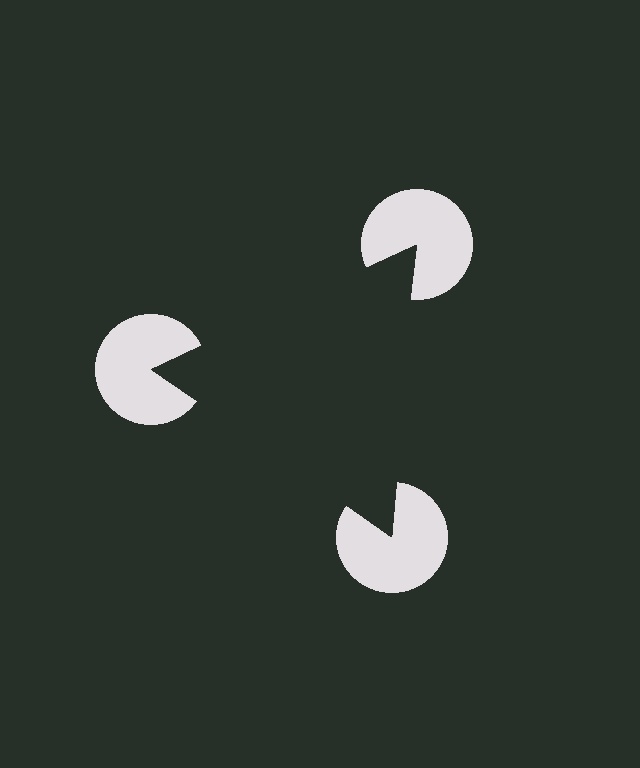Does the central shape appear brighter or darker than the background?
It typically appears slightly darker than the background, even though no actual brightness change is drawn.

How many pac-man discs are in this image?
There are 3 — one at each vertex of the illusory triangle.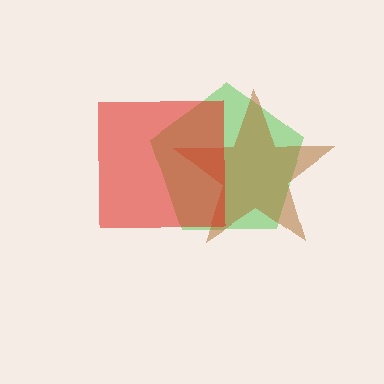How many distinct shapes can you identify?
There are 3 distinct shapes: a green pentagon, a brown star, a red square.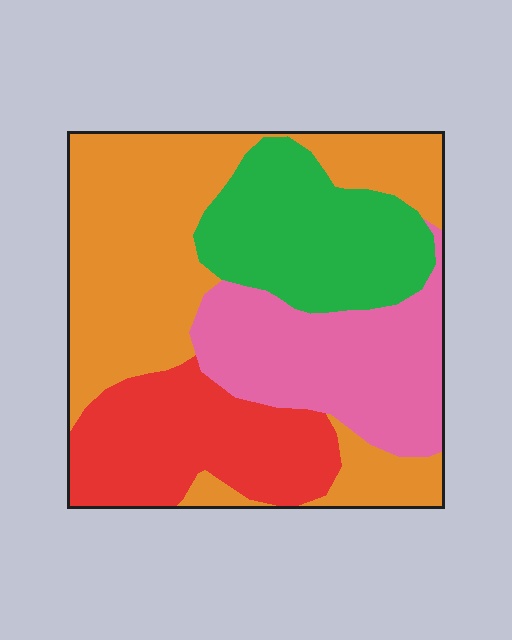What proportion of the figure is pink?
Pink takes up about one fifth (1/5) of the figure.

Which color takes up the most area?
Orange, at roughly 40%.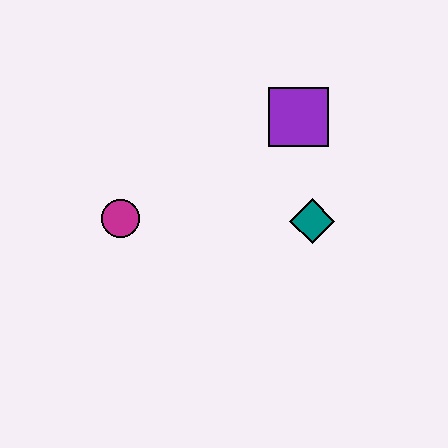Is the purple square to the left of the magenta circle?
No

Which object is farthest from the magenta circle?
The purple square is farthest from the magenta circle.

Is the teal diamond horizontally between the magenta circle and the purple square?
No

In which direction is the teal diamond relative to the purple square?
The teal diamond is below the purple square.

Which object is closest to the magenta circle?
The teal diamond is closest to the magenta circle.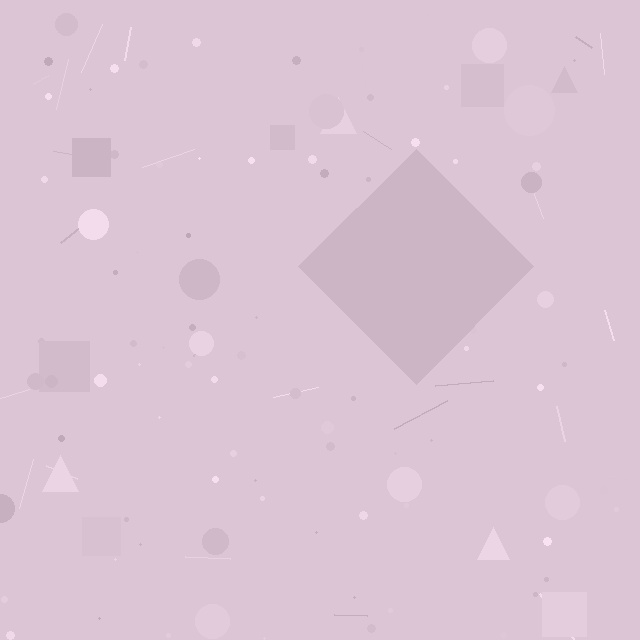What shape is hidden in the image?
A diamond is hidden in the image.